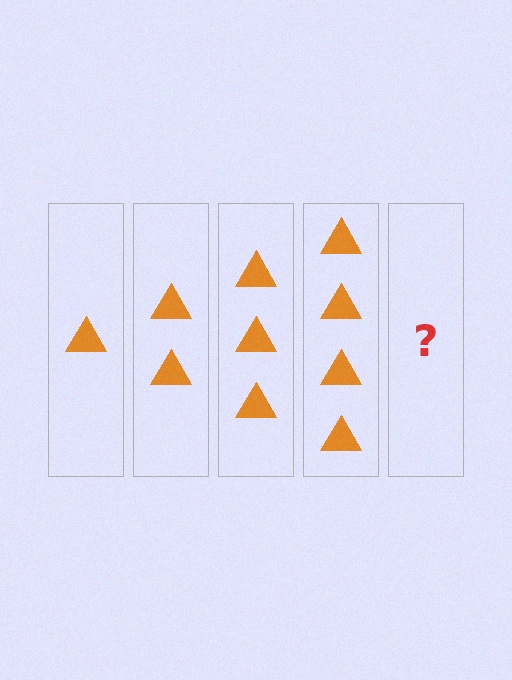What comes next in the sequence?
The next element should be 5 triangles.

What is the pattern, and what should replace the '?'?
The pattern is that each step adds one more triangle. The '?' should be 5 triangles.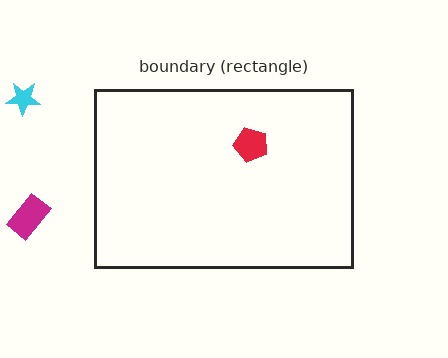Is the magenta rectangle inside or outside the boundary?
Outside.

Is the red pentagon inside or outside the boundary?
Inside.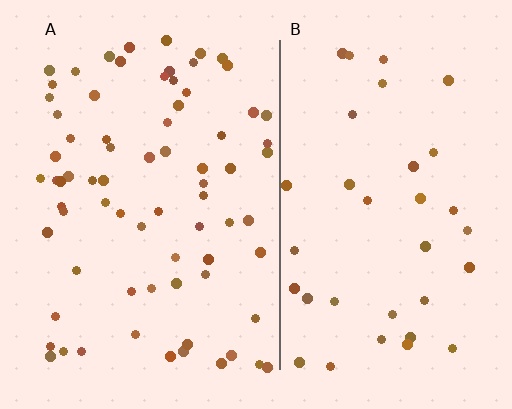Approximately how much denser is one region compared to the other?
Approximately 2.1× — region A over region B.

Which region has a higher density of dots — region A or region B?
A (the left).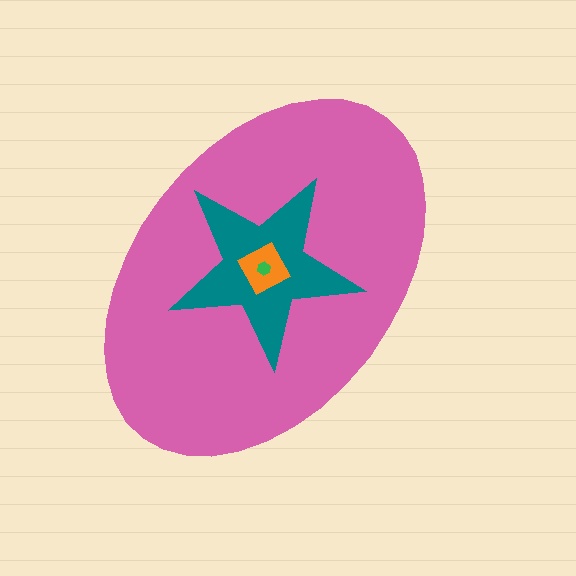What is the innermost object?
The green hexagon.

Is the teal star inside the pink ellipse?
Yes.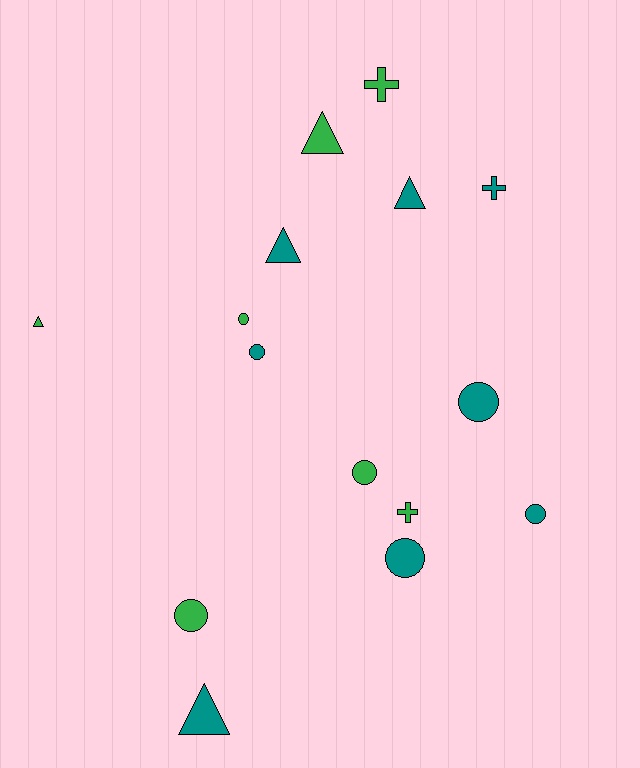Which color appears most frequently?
Teal, with 8 objects.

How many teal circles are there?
There are 4 teal circles.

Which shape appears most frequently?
Circle, with 7 objects.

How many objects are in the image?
There are 15 objects.